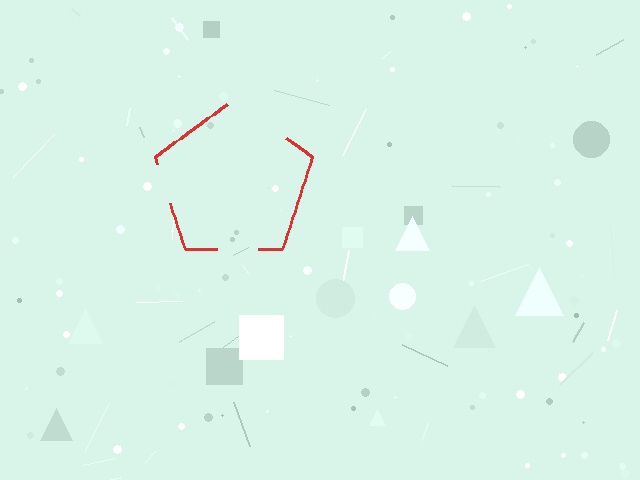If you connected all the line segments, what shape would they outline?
They would outline a pentagon.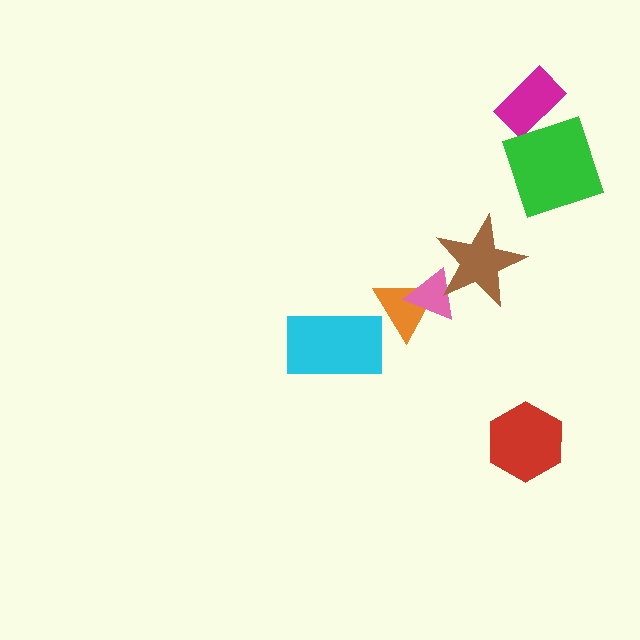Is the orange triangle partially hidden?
Yes, it is partially covered by another shape.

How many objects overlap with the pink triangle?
2 objects overlap with the pink triangle.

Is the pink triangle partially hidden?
Yes, it is partially covered by another shape.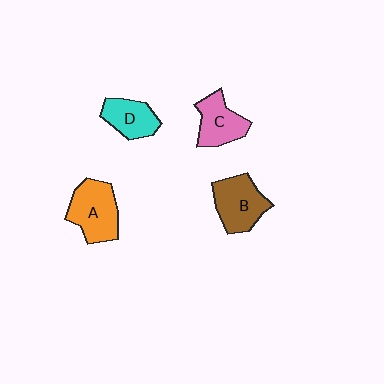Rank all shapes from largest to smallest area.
From largest to smallest: A (orange), B (brown), C (pink), D (cyan).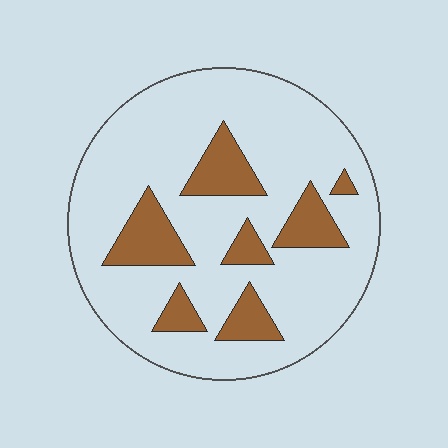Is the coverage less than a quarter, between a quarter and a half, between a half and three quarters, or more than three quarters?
Less than a quarter.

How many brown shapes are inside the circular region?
7.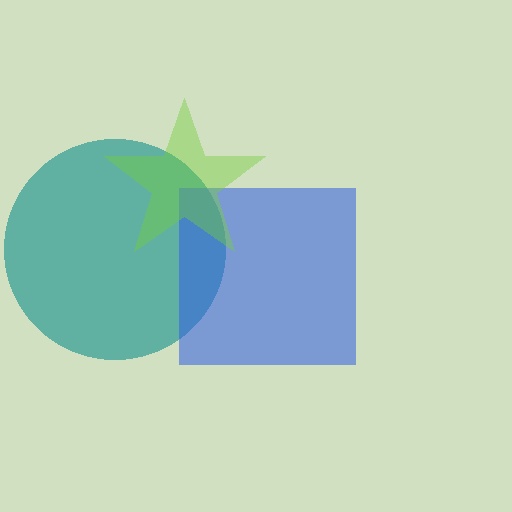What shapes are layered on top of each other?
The layered shapes are: a teal circle, a blue square, a lime star.